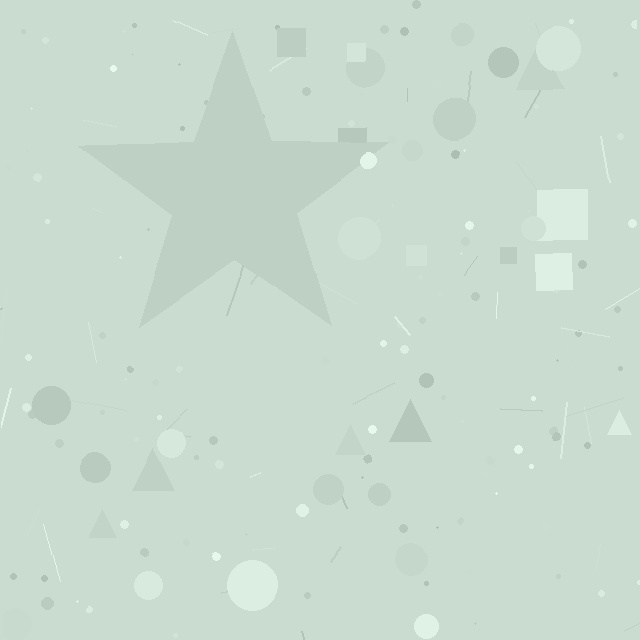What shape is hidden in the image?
A star is hidden in the image.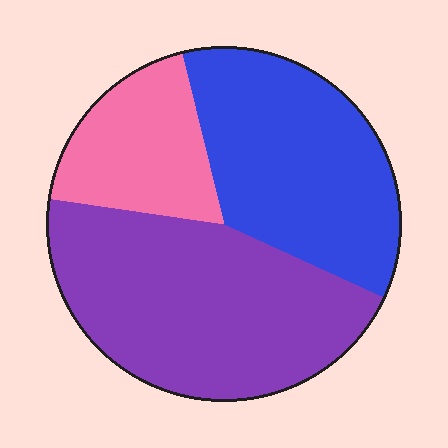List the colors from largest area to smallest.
From largest to smallest: purple, blue, pink.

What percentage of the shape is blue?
Blue takes up between a third and a half of the shape.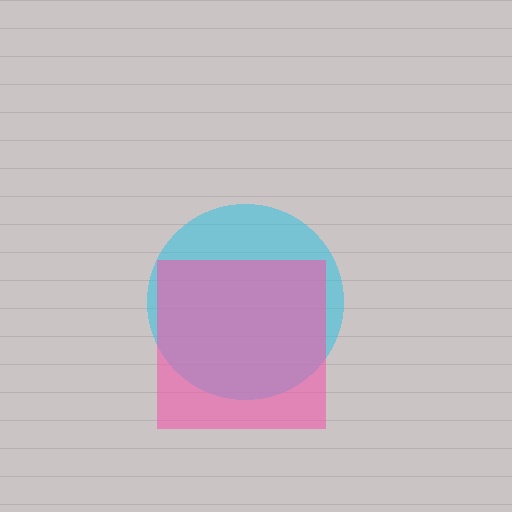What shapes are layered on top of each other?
The layered shapes are: a cyan circle, a pink square.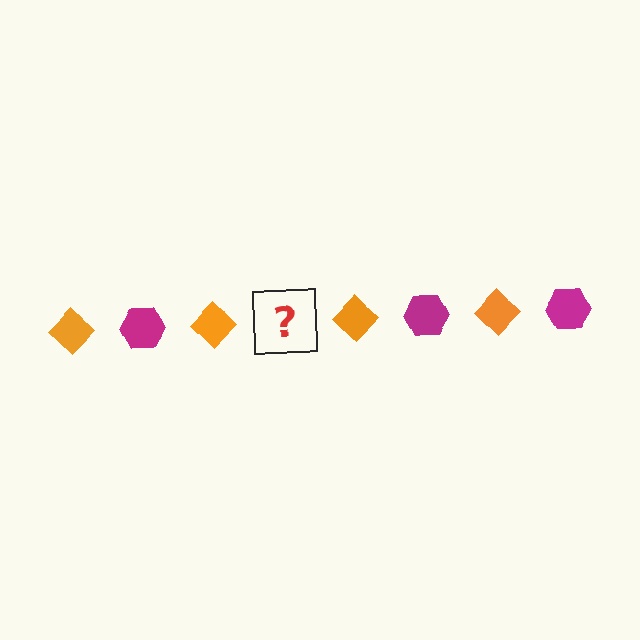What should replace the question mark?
The question mark should be replaced with a magenta hexagon.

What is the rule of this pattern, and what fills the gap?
The rule is that the pattern alternates between orange diamond and magenta hexagon. The gap should be filled with a magenta hexagon.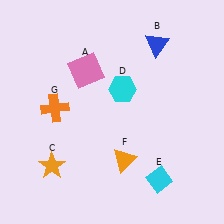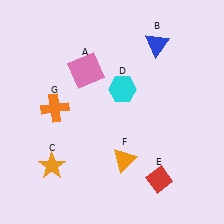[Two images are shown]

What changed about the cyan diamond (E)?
In Image 1, E is cyan. In Image 2, it changed to red.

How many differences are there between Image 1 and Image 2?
There is 1 difference between the two images.